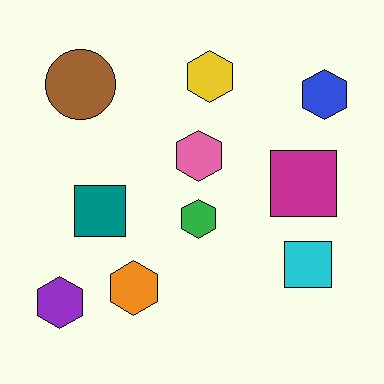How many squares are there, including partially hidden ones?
There are 3 squares.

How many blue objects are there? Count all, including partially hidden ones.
There is 1 blue object.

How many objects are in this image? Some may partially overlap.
There are 10 objects.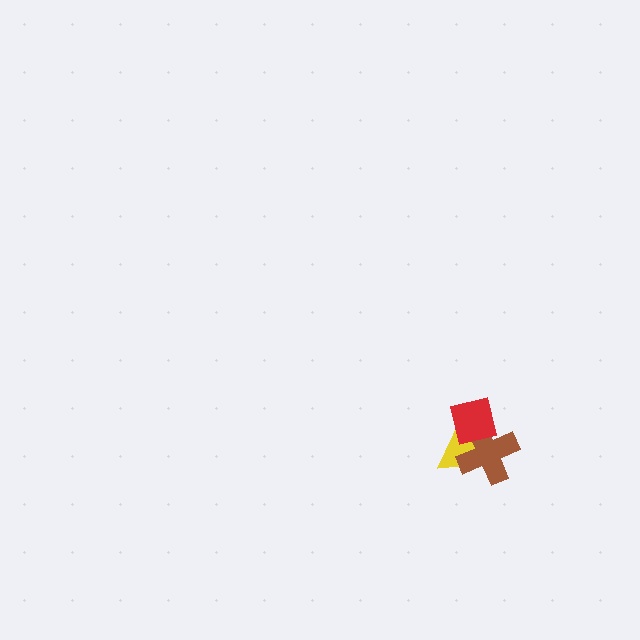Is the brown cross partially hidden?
Yes, it is partially covered by another shape.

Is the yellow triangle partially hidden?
Yes, it is partially covered by another shape.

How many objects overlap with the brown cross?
2 objects overlap with the brown cross.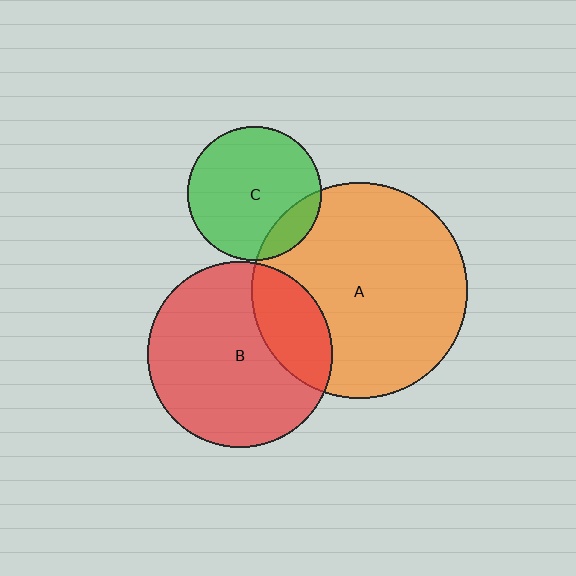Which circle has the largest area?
Circle A (orange).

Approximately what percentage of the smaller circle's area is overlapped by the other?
Approximately 25%.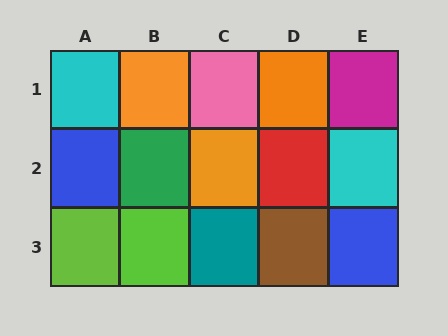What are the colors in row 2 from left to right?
Blue, green, orange, red, cyan.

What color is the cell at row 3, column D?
Brown.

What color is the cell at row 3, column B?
Lime.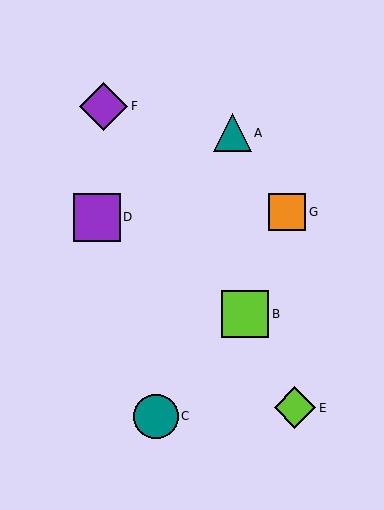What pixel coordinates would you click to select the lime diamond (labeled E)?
Click at (295, 408) to select the lime diamond E.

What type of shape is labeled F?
Shape F is a purple diamond.